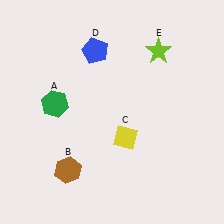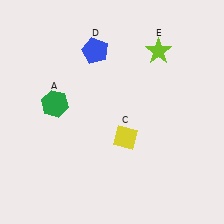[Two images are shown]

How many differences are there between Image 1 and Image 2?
There is 1 difference between the two images.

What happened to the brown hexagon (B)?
The brown hexagon (B) was removed in Image 2. It was in the bottom-left area of Image 1.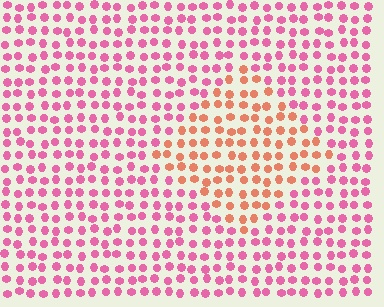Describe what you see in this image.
The image is filled with small pink elements in a uniform arrangement. A diamond-shaped region is visible where the elements are tinted to a slightly different hue, forming a subtle color boundary.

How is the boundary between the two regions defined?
The boundary is defined purely by a slight shift in hue (about 44 degrees). Spacing, size, and orientation are identical on both sides.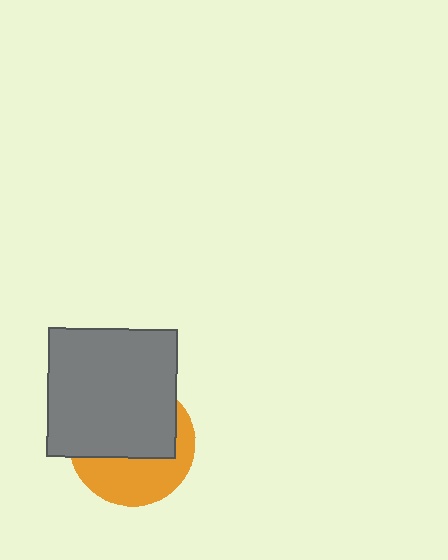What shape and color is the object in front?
The object in front is a gray square.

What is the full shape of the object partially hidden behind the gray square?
The partially hidden object is an orange circle.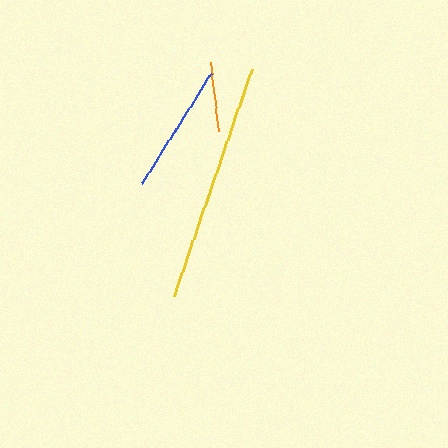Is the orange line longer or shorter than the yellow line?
The yellow line is longer than the orange line.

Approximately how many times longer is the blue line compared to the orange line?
The blue line is approximately 1.8 times the length of the orange line.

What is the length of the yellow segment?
The yellow segment is approximately 241 pixels long.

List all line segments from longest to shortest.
From longest to shortest: yellow, blue, orange.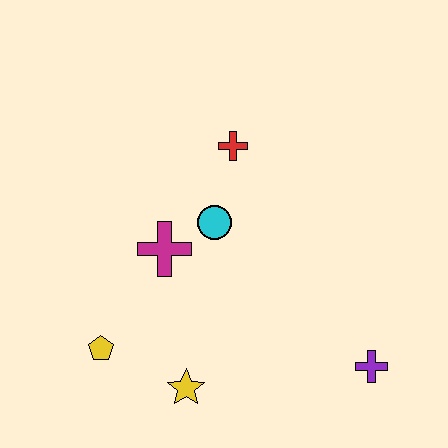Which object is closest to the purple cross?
The yellow star is closest to the purple cross.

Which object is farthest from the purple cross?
The yellow pentagon is farthest from the purple cross.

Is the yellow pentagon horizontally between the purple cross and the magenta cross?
No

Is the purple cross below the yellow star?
No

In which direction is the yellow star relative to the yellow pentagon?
The yellow star is to the right of the yellow pentagon.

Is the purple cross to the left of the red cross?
No